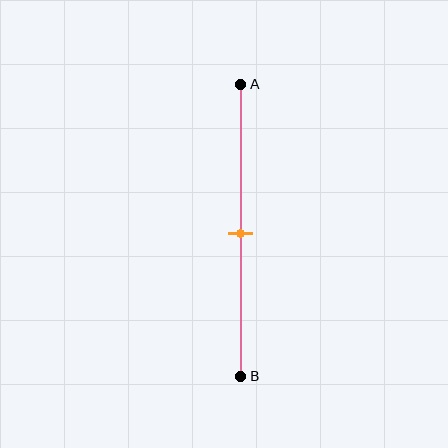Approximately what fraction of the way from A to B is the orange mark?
The orange mark is approximately 50% of the way from A to B.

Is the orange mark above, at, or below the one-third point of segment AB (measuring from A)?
The orange mark is below the one-third point of segment AB.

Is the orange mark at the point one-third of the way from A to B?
No, the mark is at about 50% from A, not at the 33% one-third point.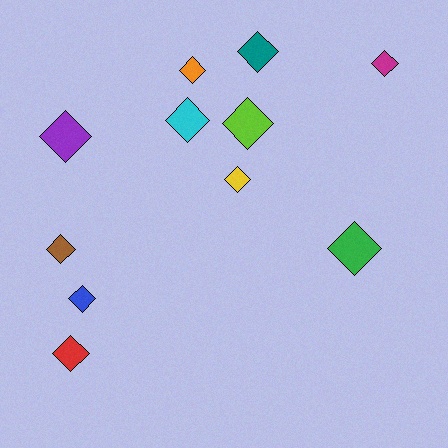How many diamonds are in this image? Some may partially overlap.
There are 11 diamonds.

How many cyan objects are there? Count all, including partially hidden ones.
There is 1 cyan object.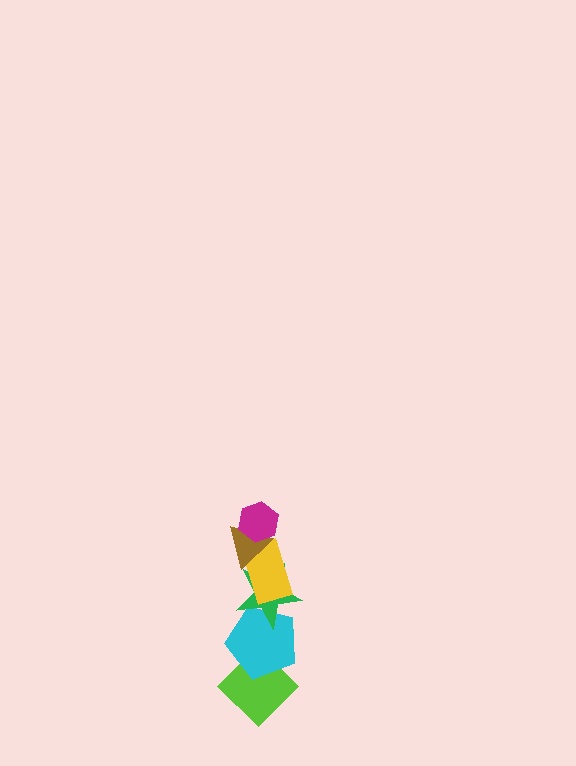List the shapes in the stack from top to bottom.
From top to bottom: the magenta hexagon, the brown triangle, the yellow rectangle, the green star, the cyan pentagon, the lime diamond.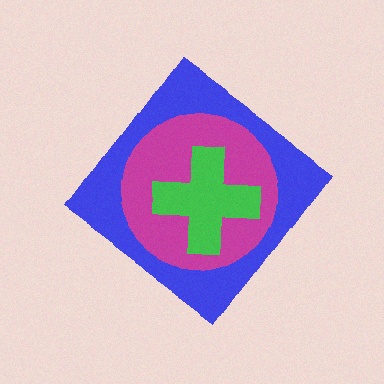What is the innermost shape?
The green cross.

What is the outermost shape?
The blue diamond.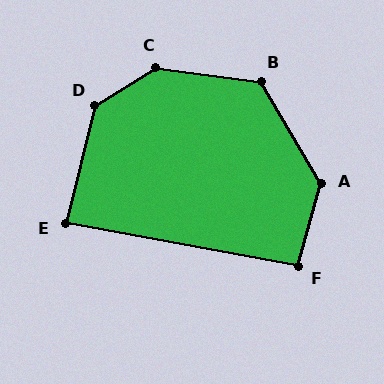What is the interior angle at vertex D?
Approximately 136 degrees (obtuse).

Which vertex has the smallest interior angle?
E, at approximately 87 degrees.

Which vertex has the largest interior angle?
C, at approximately 140 degrees.